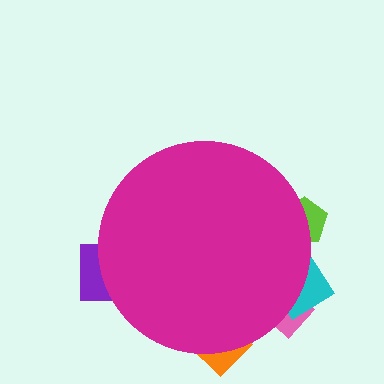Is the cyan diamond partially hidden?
Yes, the cyan diamond is partially hidden behind the magenta circle.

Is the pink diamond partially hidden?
Yes, the pink diamond is partially hidden behind the magenta circle.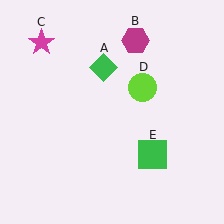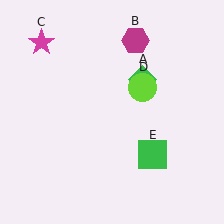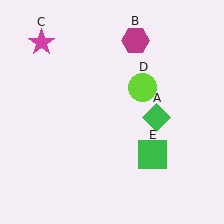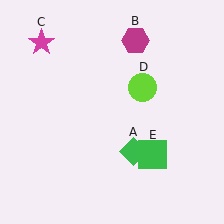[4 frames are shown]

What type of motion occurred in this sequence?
The green diamond (object A) rotated clockwise around the center of the scene.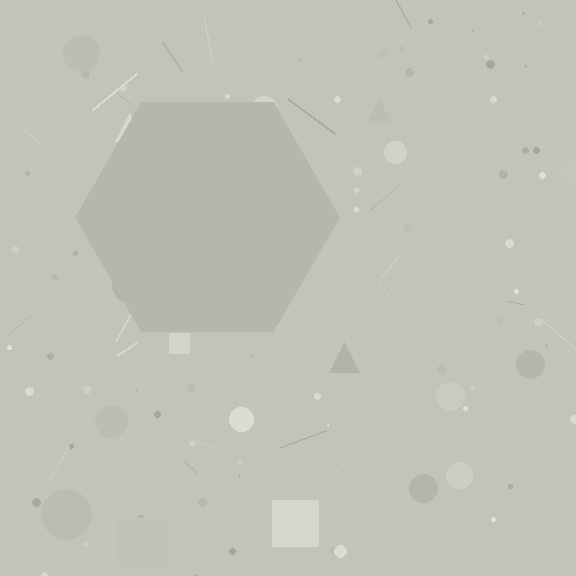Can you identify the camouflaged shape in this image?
The camouflaged shape is a hexagon.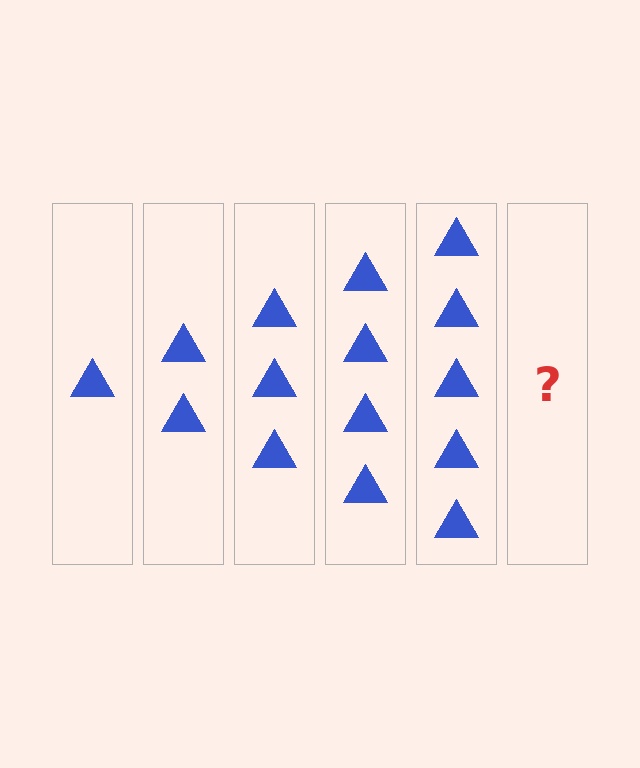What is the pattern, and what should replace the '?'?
The pattern is that each step adds one more triangle. The '?' should be 6 triangles.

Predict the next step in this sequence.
The next step is 6 triangles.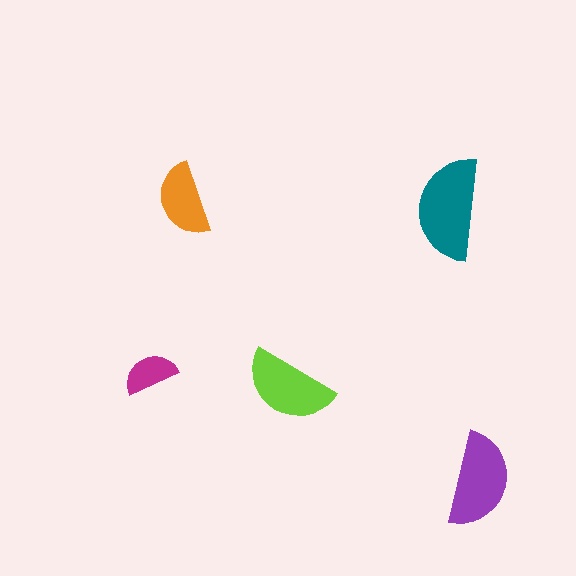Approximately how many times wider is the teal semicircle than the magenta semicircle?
About 2 times wider.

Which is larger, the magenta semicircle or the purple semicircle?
The purple one.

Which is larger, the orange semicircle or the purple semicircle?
The purple one.